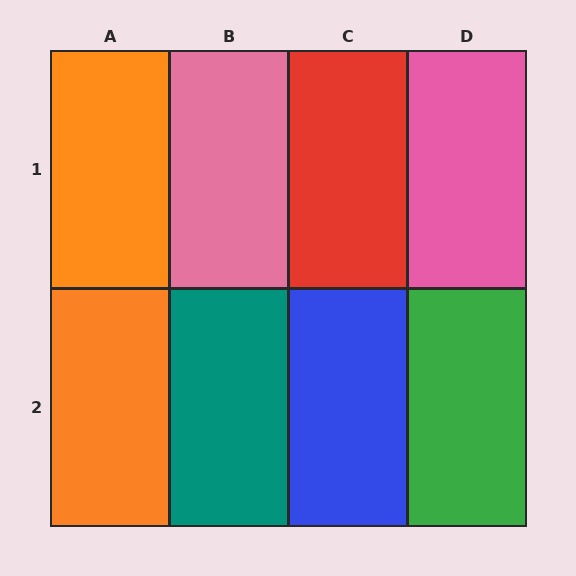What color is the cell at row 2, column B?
Teal.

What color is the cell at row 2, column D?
Green.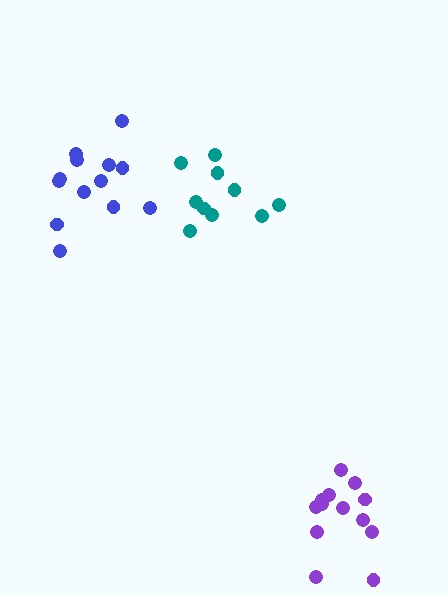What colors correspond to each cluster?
The clusters are colored: teal, blue, purple.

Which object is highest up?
The teal cluster is topmost.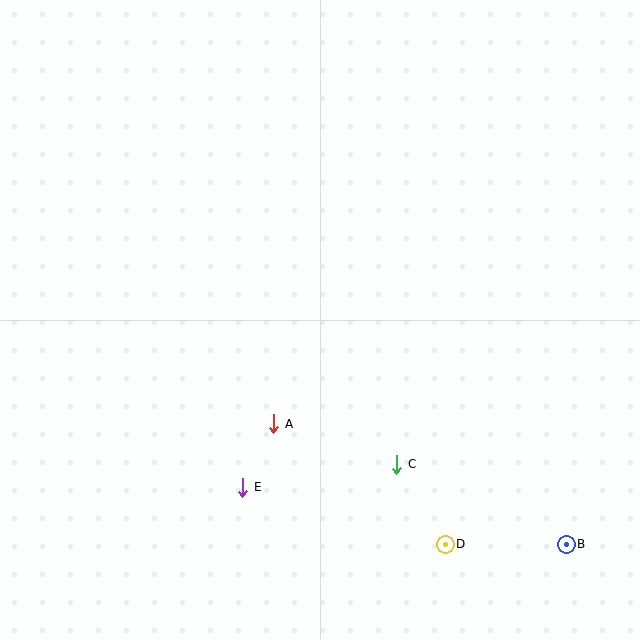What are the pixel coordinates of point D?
Point D is at (445, 544).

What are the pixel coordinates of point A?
Point A is at (274, 424).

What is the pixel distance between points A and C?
The distance between A and C is 129 pixels.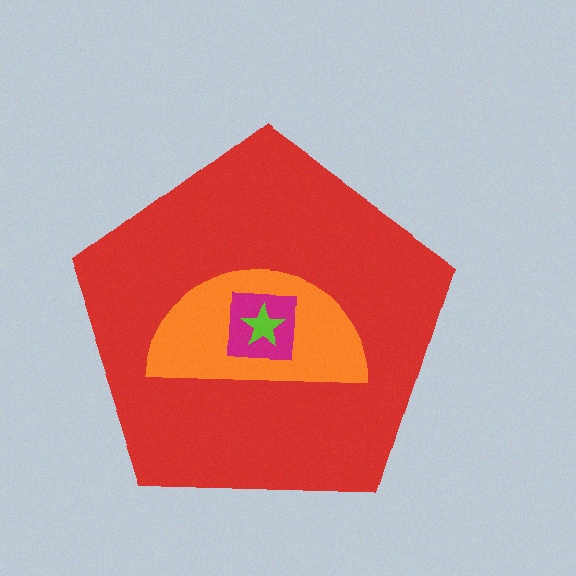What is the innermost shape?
The lime star.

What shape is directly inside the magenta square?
The lime star.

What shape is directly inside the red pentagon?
The orange semicircle.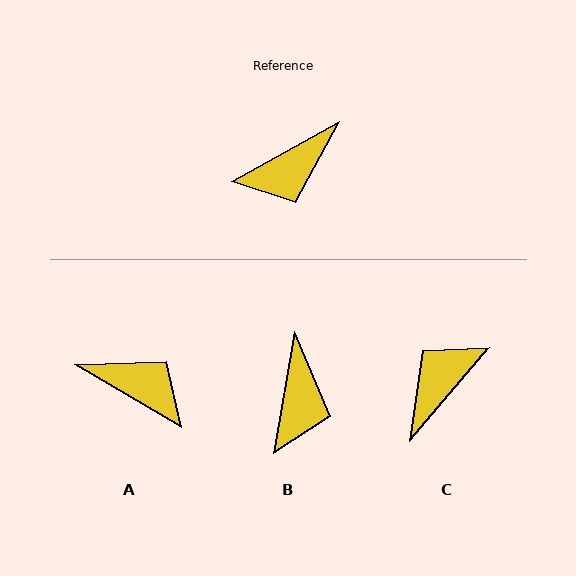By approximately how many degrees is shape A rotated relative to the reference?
Approximately 121 degrees counter-clockwise.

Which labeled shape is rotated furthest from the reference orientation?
C, about 160 degrees away.